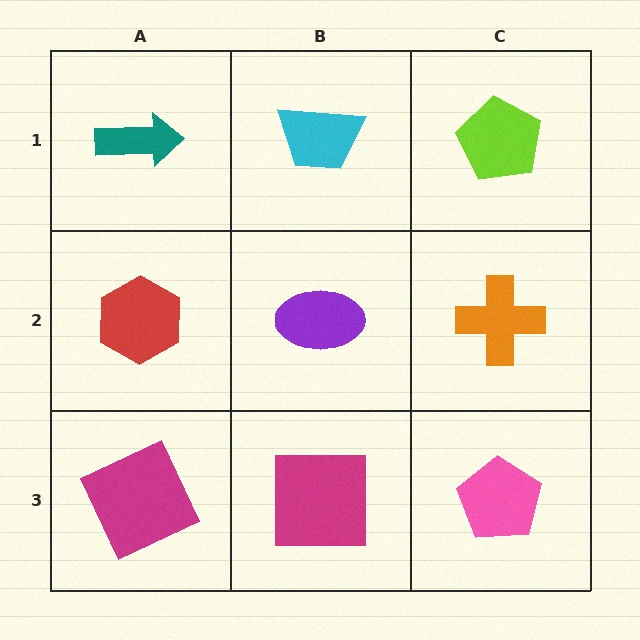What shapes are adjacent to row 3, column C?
An orange cross (row 2, column C), a magenta square (row 3, column B).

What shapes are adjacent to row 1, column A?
A red hexagon (row 2, column A), a cyan trapezoid (row 1, column B).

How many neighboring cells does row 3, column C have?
2.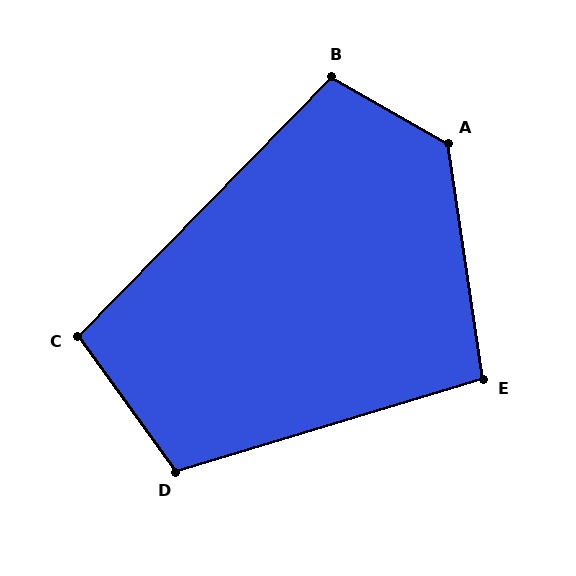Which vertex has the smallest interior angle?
E, at approximately 98 degrees.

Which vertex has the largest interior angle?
A, at approximately 128 degrees.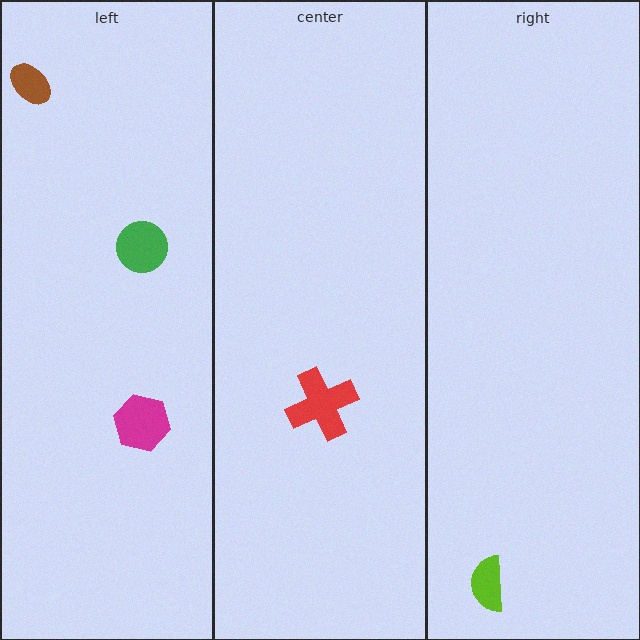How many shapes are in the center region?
1.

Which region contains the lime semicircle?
The right region.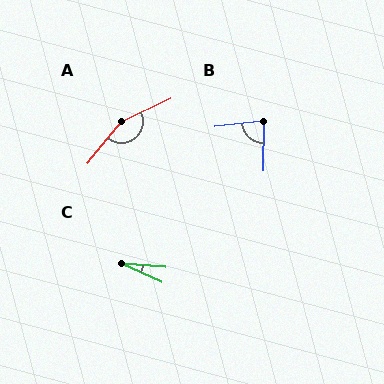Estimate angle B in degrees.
Approximately 82 degrees.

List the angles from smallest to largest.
C (20°), B (82°), A (154°).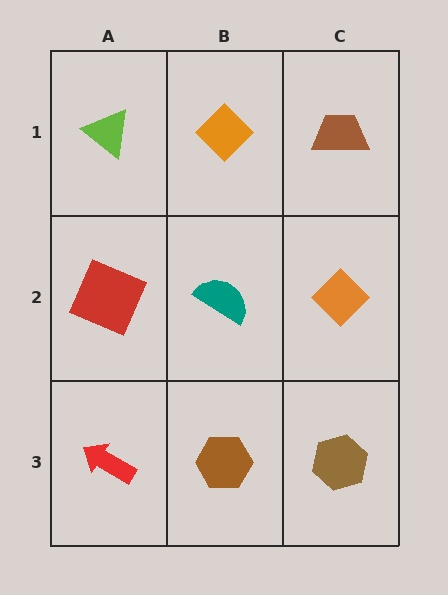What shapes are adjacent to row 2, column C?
A brown trapezoid (row 1, column C), a brown hexagon (row 3, column C), a teal semicircle (row 2, column B).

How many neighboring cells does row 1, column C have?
2.